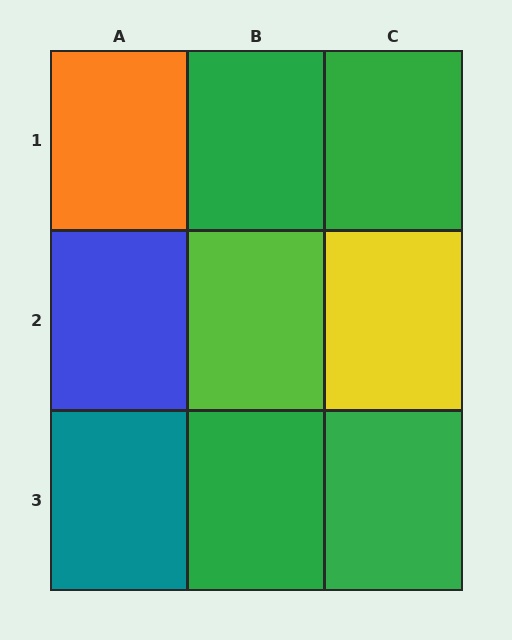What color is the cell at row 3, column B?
Green.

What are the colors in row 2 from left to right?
Blue, lime, yellow.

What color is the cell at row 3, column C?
Green.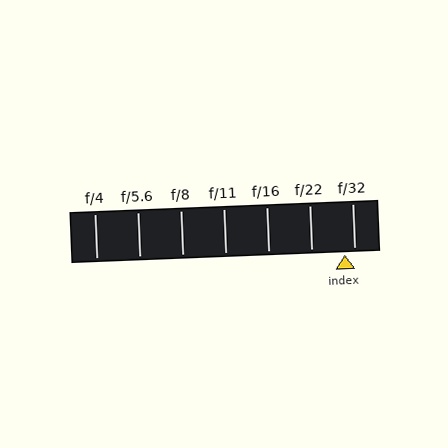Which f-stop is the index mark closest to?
The index mark is closest to f/32.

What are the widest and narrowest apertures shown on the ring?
The widest aperture shown is f/4 and the narrowest is f/32.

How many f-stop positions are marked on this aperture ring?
There are 7 f-stop positions marked.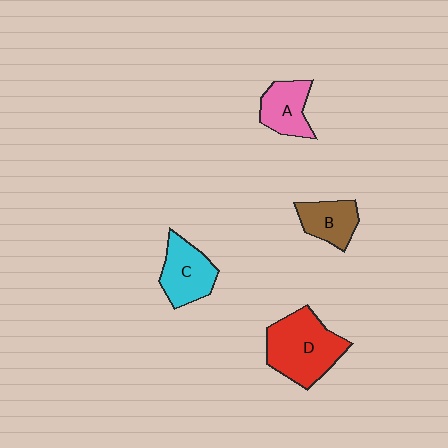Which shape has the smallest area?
Shape B (brown).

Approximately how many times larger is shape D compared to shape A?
Approximately 1.8 times.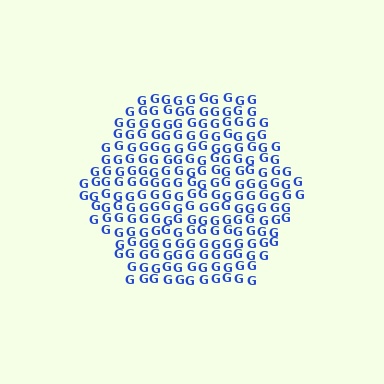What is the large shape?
The large shape is a hexagon.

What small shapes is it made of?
It is made of small letter G's.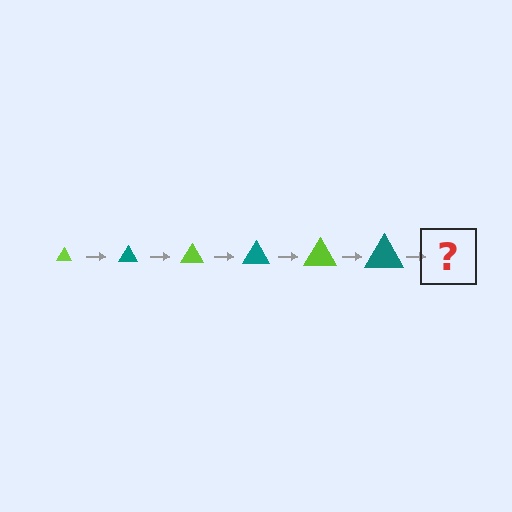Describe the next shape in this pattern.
It should be a lime triangle, larger than the previous one.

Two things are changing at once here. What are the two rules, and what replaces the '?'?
The two rules are that the triangle grows larger each step and the color cycles through lime and teal. The '?' should be a lime triangle, larger than the previous one.